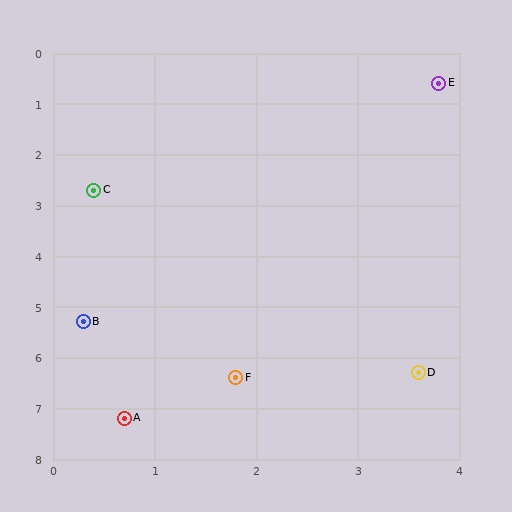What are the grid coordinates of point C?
Point C is at approximately (0.4, 2.7).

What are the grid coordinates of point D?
Point D is at approximately (3.6, 6.3).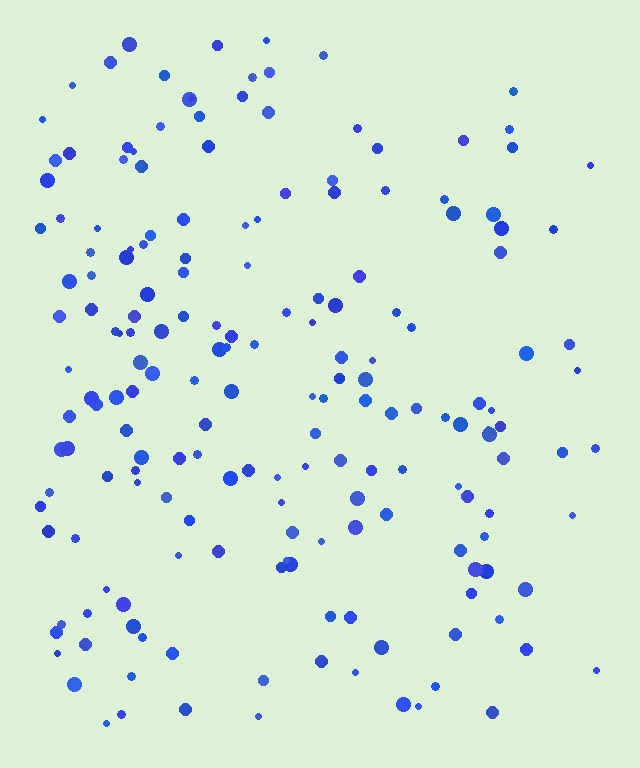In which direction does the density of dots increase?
From right to left, with the left side densest.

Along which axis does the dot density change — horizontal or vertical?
Horizontal.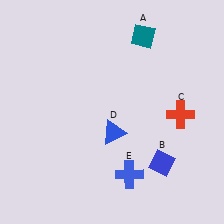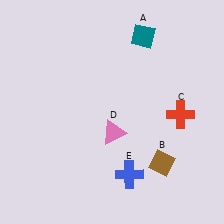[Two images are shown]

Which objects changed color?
B changed from blue to brown. D changed from blue to pink.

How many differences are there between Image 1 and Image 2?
There are 2 differences between the two images.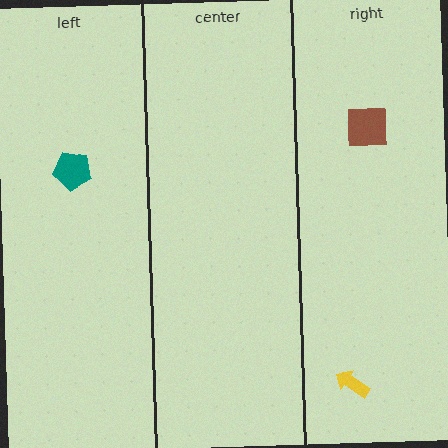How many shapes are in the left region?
1.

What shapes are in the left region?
The teal pentagon.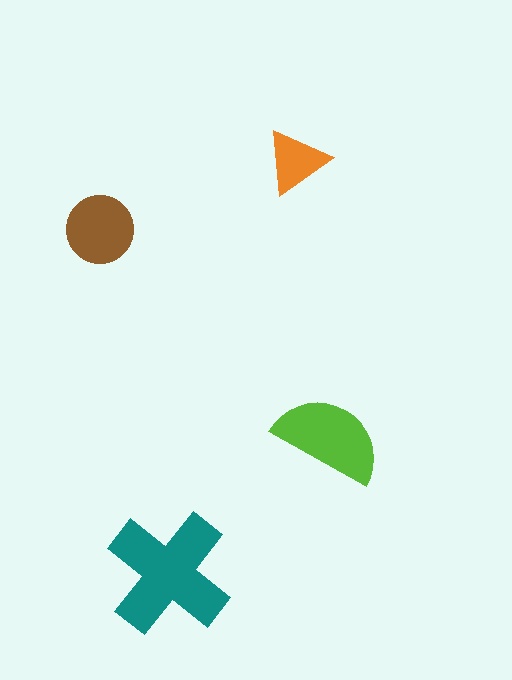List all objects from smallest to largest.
The orange triangle, the brown circle, the lime semicircle, the teal cross.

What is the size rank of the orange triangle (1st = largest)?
4th.